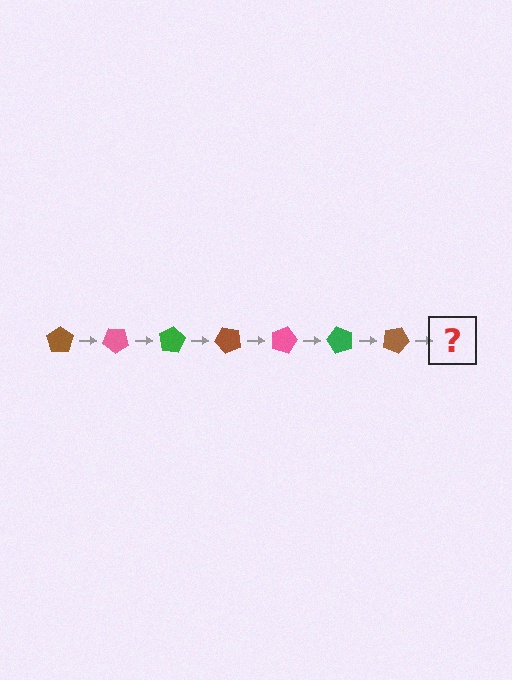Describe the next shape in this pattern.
It should be a pink pentagon, rotated 280 degrees from the start.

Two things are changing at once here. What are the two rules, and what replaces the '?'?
The two rules are that it rotates 40 degrees each step and the color cycles through brown, pink, and green. The '?' should be a pink pentagon, rotated 280 degrees from the start.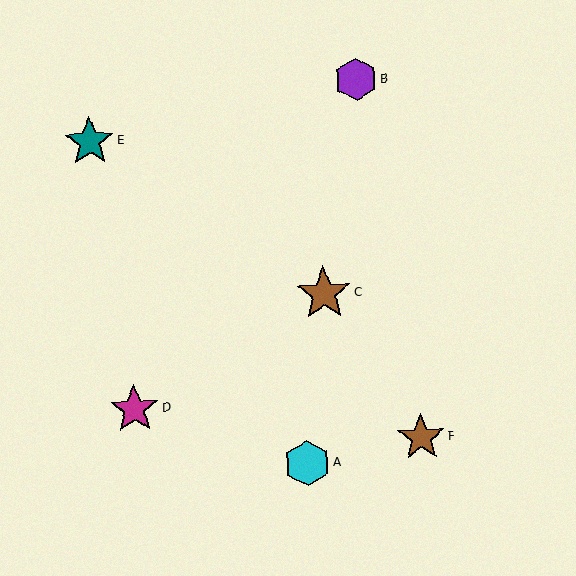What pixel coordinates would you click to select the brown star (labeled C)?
Click at (324, 294) to select the brown star C.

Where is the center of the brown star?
The center of the brown star is at (324, 294).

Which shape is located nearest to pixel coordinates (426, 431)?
The brown star (labeled F) at (421, 437) is nearest to that location.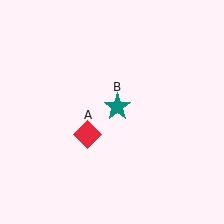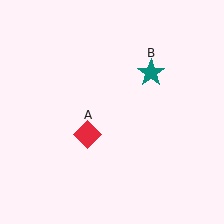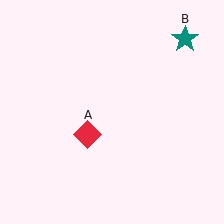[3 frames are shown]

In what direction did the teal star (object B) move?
The teal star (object B) moved up and to the right.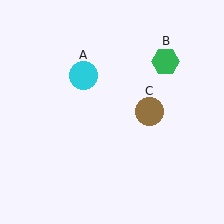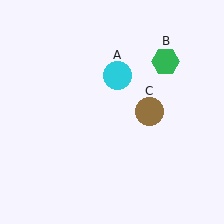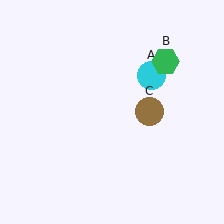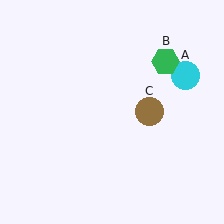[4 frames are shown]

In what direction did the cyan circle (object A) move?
The cyan circle (object A) moved right.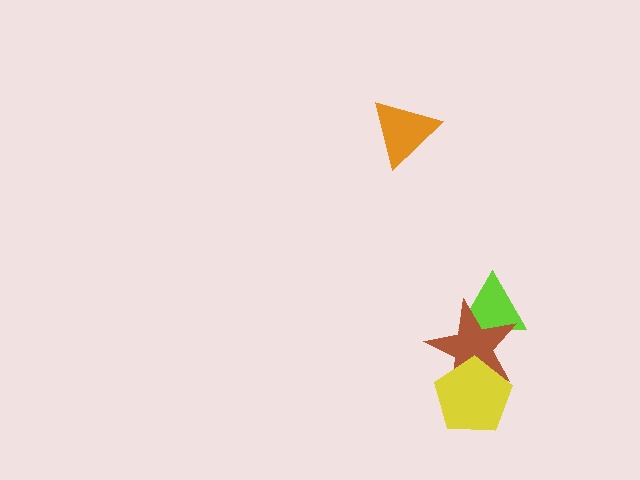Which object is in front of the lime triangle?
The brown star is in front of the lime triangle.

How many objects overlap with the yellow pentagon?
1 object overlaps with the yellow pentagon.